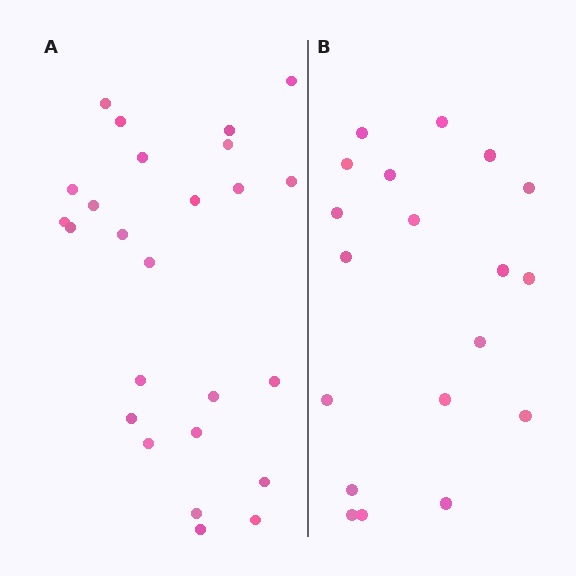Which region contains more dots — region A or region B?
Region A (the left region) has more dots.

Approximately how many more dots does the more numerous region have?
Region A has about 6 more dots than region B.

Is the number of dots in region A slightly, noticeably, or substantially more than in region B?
Region A has noticeably more, but not dramatically so. The ratio is roughly 1.3 to 1.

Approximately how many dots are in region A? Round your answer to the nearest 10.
About 20 dots. (The exact count is 25, which rounds to 20.)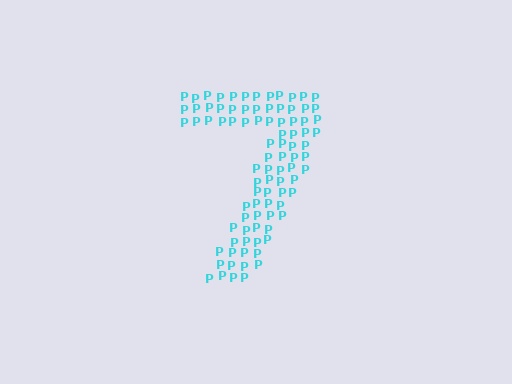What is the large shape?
The large shape is the digit 7.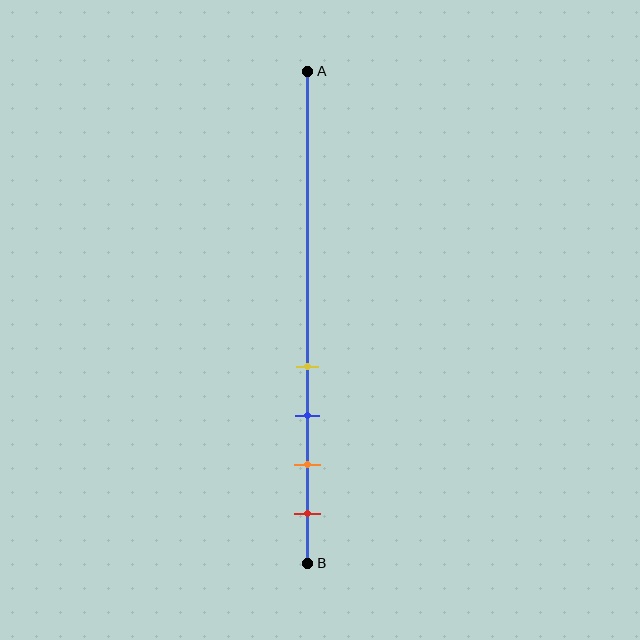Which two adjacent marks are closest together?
The yellow and blue marks are the closest adjacent pair.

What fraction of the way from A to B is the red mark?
The red mark is approximately 90% (0.9) of the way from A to B.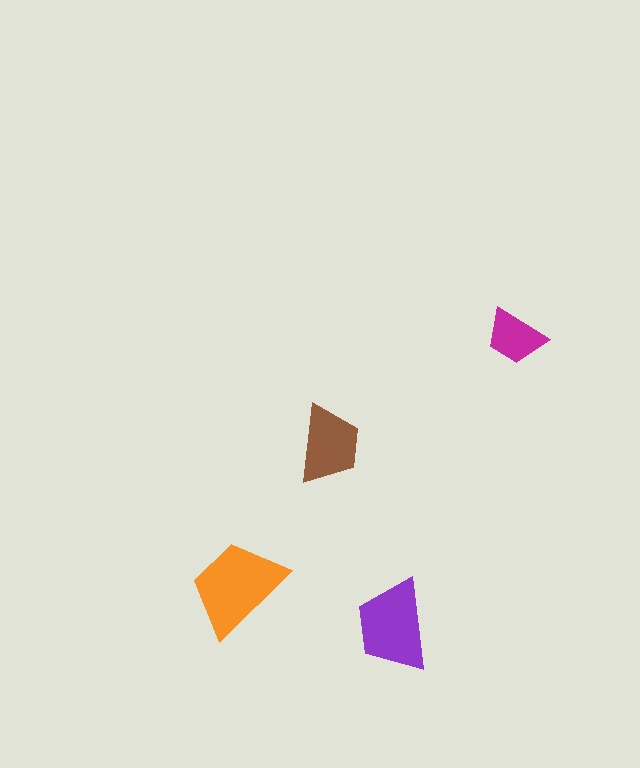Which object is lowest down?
The purple trapezoid is bottommost.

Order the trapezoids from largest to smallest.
the orange one, the purple one, the brown one, the magenta one.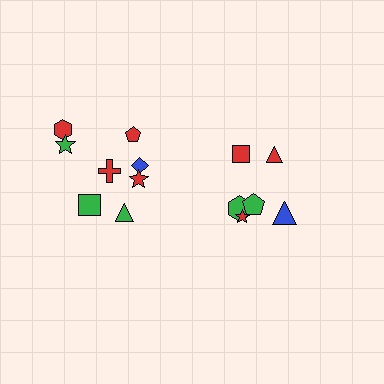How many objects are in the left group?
There are 8 objects.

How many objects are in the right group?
There are 6 objects.